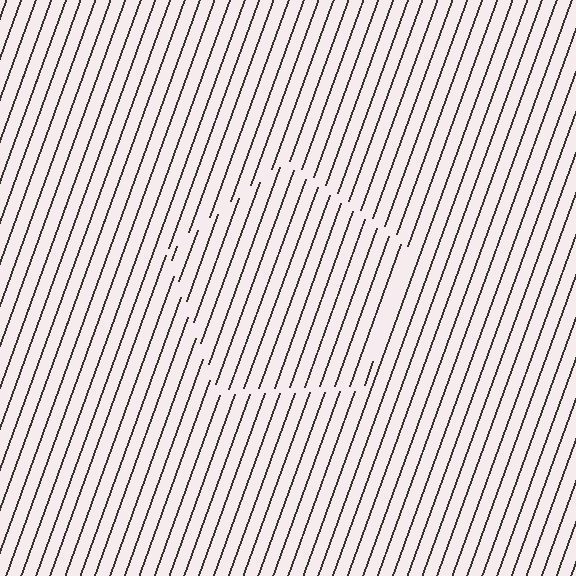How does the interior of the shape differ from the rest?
The interior of the shape contains the same grating, shifted by half a period — the contour is defined by the phase discontinuity where line-ends from the inner and outer gratings abut.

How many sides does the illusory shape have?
5 sides — the line-ends trace a pentagon.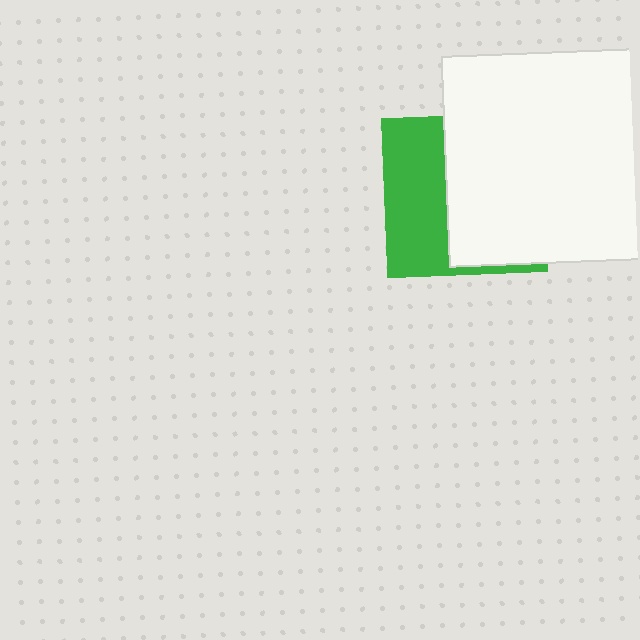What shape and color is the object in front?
The object in front is a white square.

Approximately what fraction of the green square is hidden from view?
Roughly 58% of the green square is hidden behind the white square.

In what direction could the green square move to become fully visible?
The green square could move left. That would shift it out from behind the white square entirely.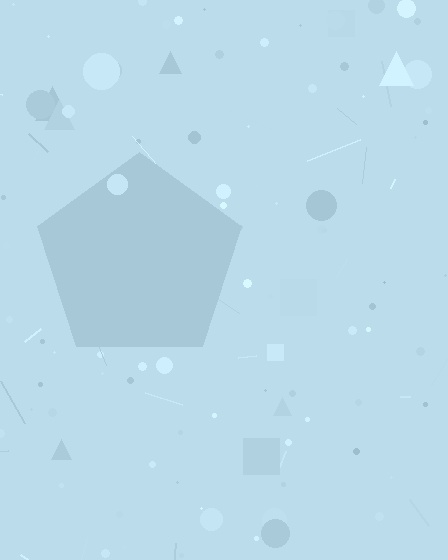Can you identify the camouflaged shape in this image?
The camouflaged shape is a pentagon.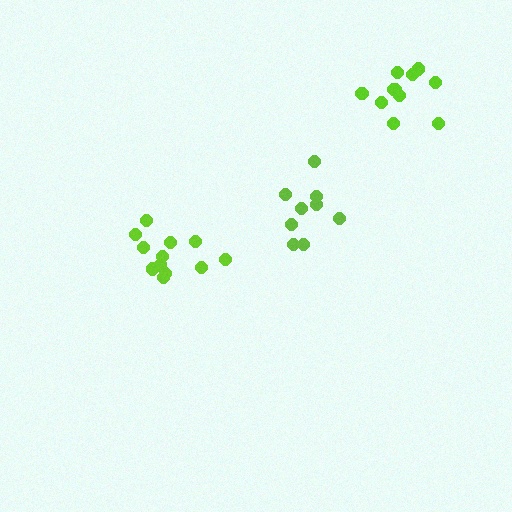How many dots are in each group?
Group 1: 9 dots, Group 2: 12 dots, Group 3: 11 dots (32 total).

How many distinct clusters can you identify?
There are 3 distinct clusters.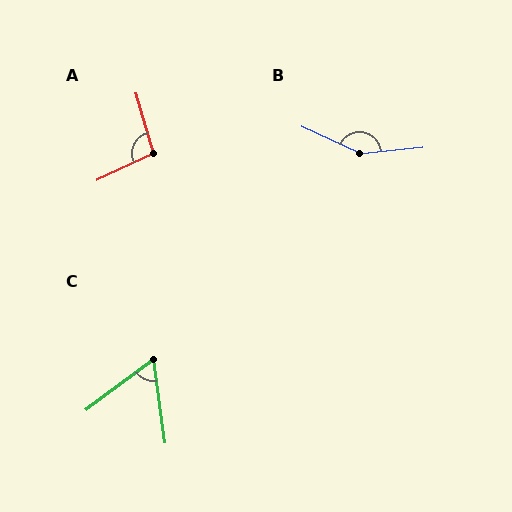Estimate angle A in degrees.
Approximately 99 degrees.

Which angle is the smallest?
C, at approximately 61 degrees.